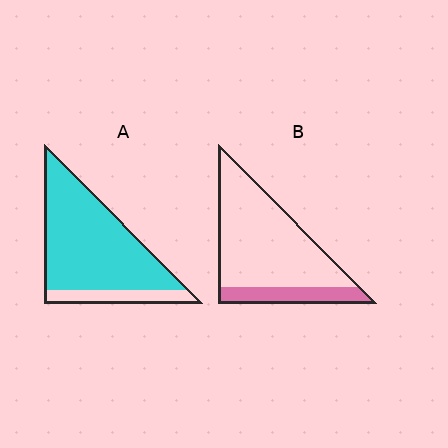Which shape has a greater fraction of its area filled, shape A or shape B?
Shape A.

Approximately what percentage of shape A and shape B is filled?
A is approximately 85% and B is approximately 20%.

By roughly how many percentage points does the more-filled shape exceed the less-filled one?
By roughly 65 percentage points (A over B).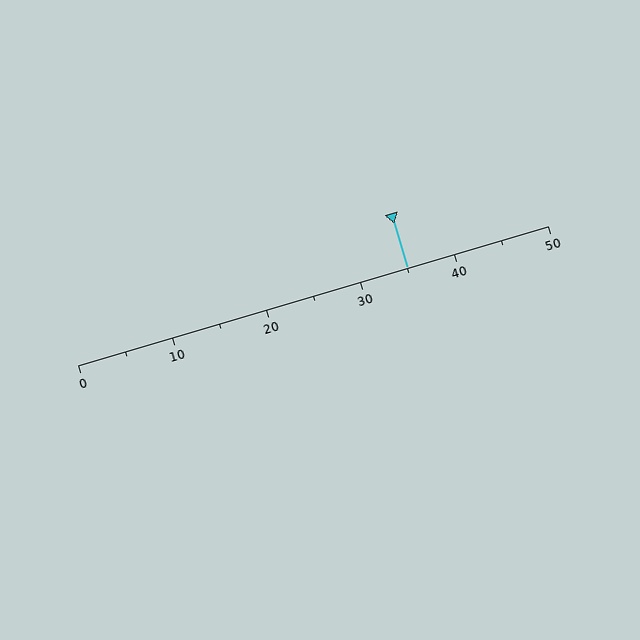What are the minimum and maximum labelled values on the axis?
The axis runs from 0 to 50.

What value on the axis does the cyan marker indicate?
The marker indicates approximately 35.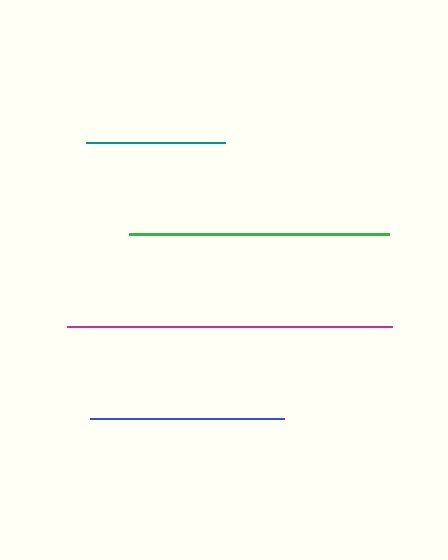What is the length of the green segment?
The green segment is approximately 259 pixels long.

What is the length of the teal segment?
The teal segment is approximately 139 pixels long.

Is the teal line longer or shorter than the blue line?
The blue line is longer than the teal line.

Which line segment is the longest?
The magenta line is the longest at approximately 325 pixels.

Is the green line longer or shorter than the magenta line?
The magenta line is longer than the green line.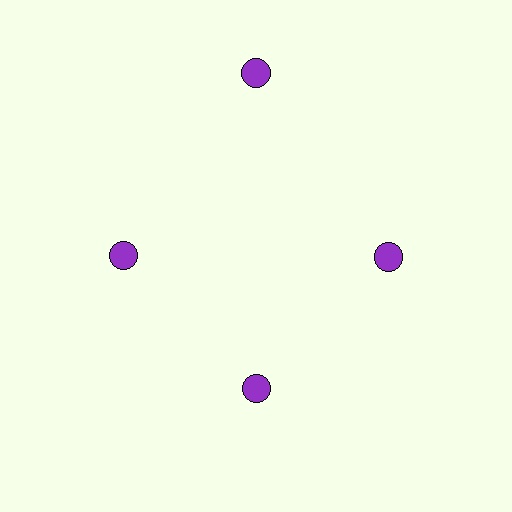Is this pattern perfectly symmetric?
No. The 4 purple circles are arranged in a ring, but one element near the 12 o'clock position is pushed outward from the center, breaking the 4-fold rotational symmetry.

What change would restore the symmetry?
The symmetry would be restored by moving it inward, back onto the ring so that all 4 circles sit at equal angles and equal distance from the center.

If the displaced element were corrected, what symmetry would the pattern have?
It would have 4-fold rotational symmetry — the pattern would map onto itself every 90 degrees.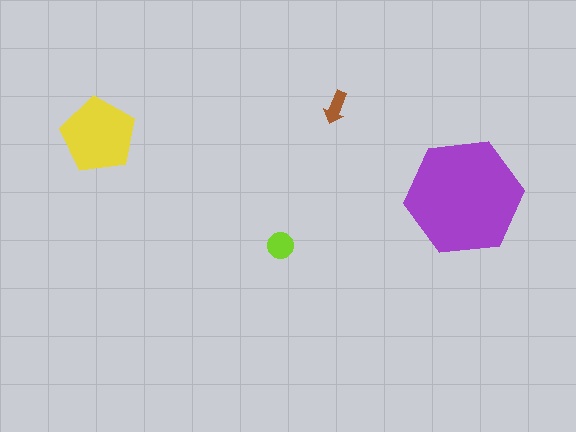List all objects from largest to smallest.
The purple hexagon, the yellow pentagon, the lime circle, the brown arrow.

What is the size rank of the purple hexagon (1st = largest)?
1st.